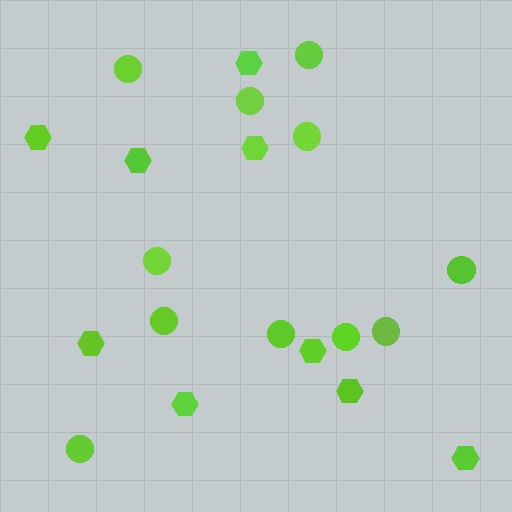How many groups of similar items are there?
There are 2 groups: one group of hexagons (9) and one group of circles (11).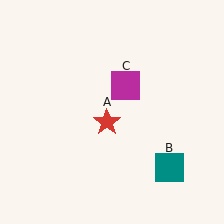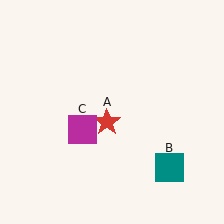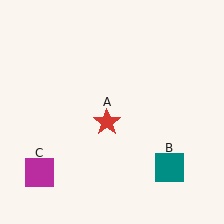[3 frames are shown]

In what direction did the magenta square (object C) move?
The magenta square (object C) moved down and to the left.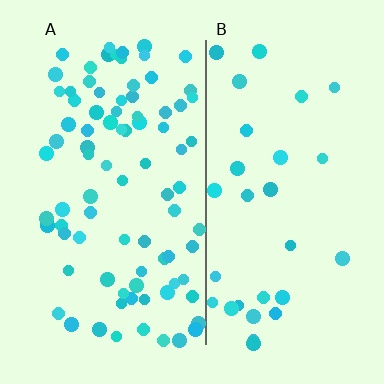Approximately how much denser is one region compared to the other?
Approximately 2.8× — region A over region B.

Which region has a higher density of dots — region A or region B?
A (the left).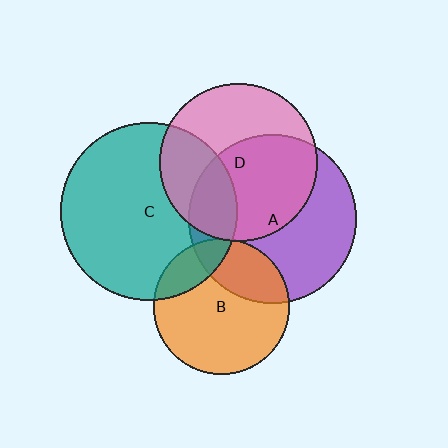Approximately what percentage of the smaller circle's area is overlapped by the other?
Approximately 25%.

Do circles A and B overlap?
Yes.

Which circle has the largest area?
Circle C (teal).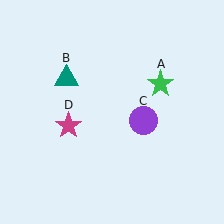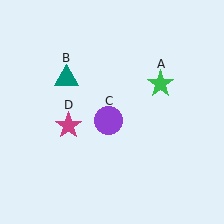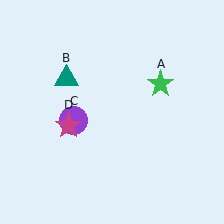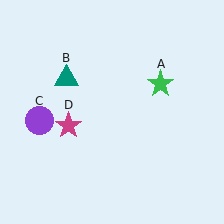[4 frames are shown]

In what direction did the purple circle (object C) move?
The purple circle (object C) moved left.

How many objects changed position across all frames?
1 object changed position: purple circle (object C).